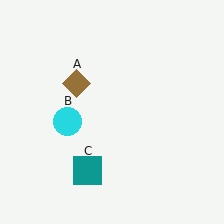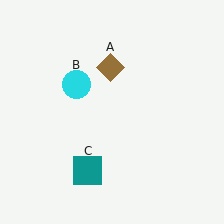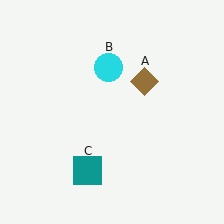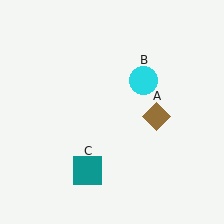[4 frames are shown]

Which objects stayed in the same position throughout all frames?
Teal square (object C) remained stationary.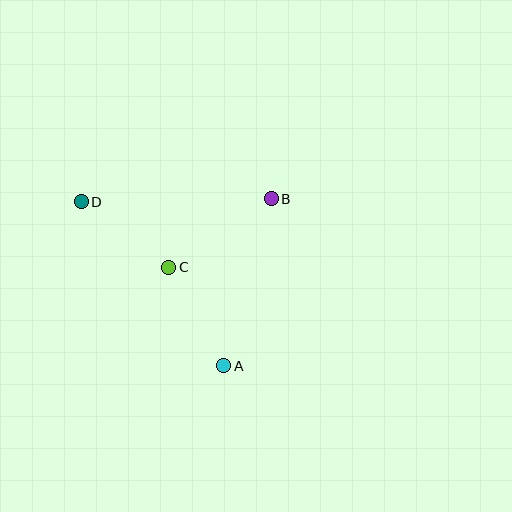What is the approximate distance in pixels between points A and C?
The distance between A and C is approximately 113 pixels.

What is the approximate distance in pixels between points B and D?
The distance between B and D is approximately 190 pixels.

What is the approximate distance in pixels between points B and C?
The distance between B and C is approximately 123 pixels.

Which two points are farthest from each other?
Points A and D are farthest from each other.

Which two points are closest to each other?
Points C and D are closest to each other.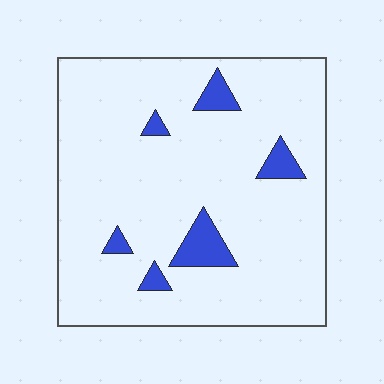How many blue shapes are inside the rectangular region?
6.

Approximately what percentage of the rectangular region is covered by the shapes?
Approximately 10%.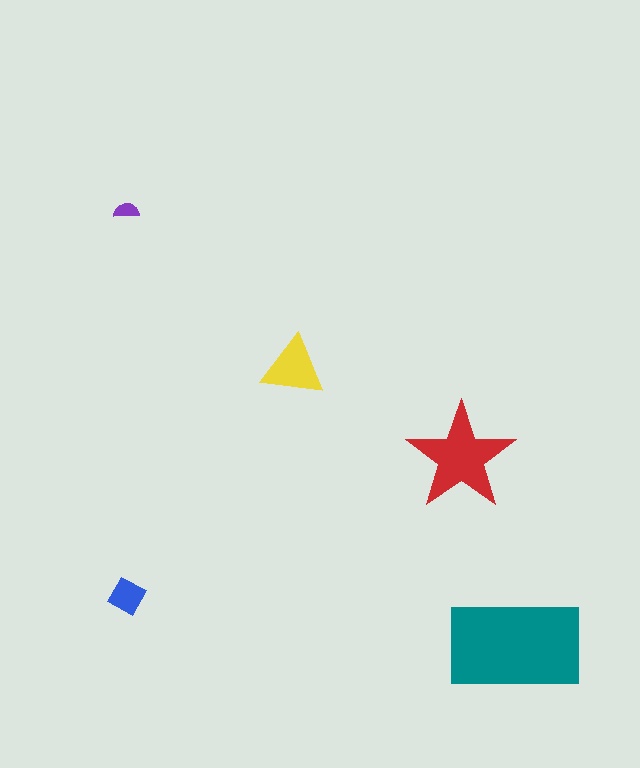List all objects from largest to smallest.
The teal rectangle, the red star, the yellow triangle, the blue square, the purple semicircle.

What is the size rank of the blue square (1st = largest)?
4th.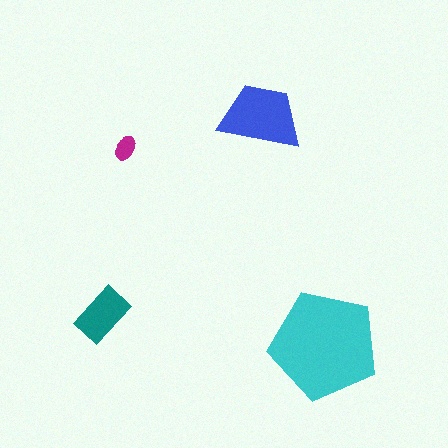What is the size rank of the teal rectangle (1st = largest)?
3rd.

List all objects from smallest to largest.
The magenta ellipse, the teal rectangle, the blue trapezoid, the cyan pentagon.